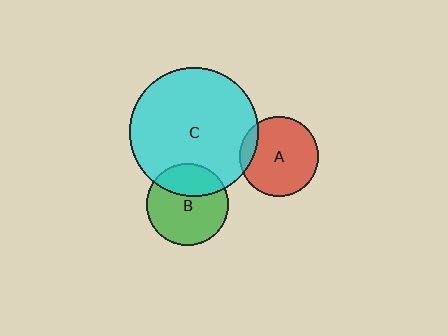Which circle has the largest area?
Circle C (cyan).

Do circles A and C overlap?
Yes.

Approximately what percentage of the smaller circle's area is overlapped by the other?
Approximately 10%.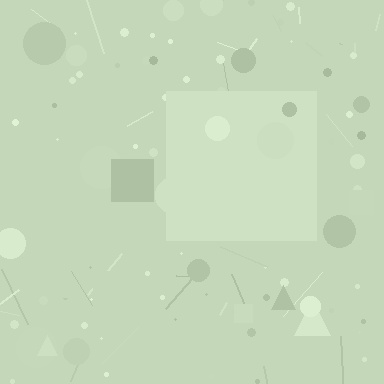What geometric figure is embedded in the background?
A square is embedded in the background.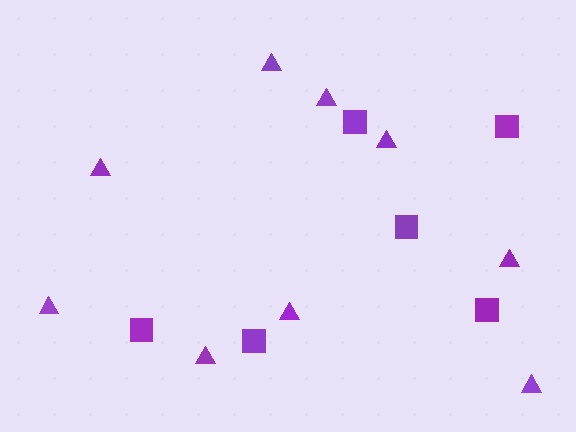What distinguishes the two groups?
There are 2 groups: one group of squares (6) and one group of triangles (9).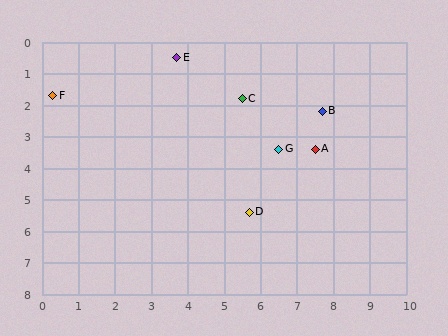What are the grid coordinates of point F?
Point F is at approximately (0.3, 1.7).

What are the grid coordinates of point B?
Point B is at approximately (7.7, 2.2).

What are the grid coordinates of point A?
Point A is at approximately (7.5, 3.4).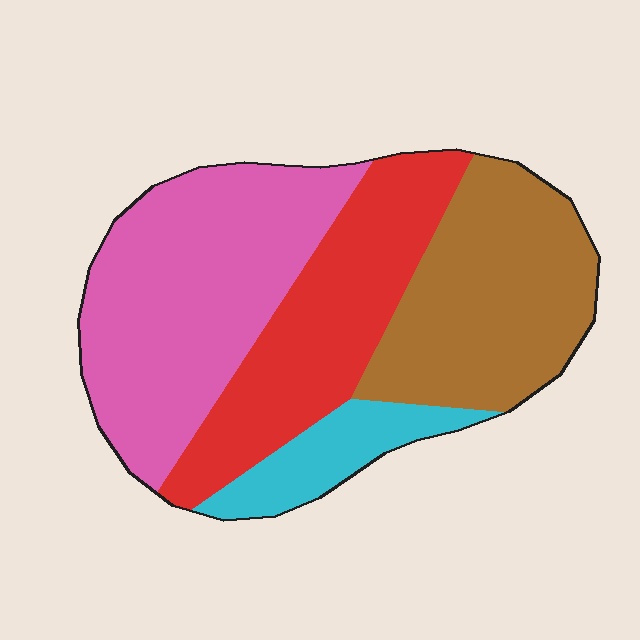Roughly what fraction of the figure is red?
Red takes up about one quarter (1/4) of the figure.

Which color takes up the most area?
Pink, at roughly 35%.